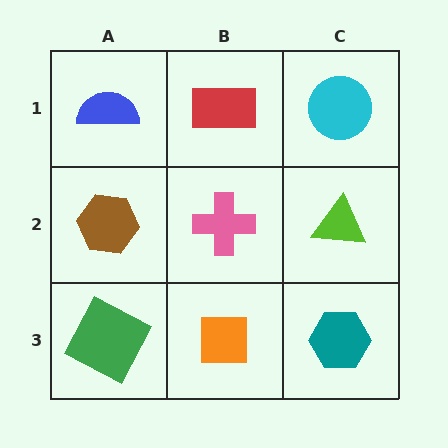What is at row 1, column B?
A red rectangle.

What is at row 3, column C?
A teal hexagon.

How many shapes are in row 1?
3 shapes.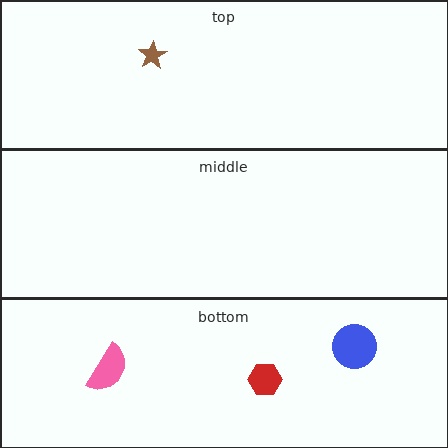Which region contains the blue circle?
The bottom region.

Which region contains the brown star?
The top region.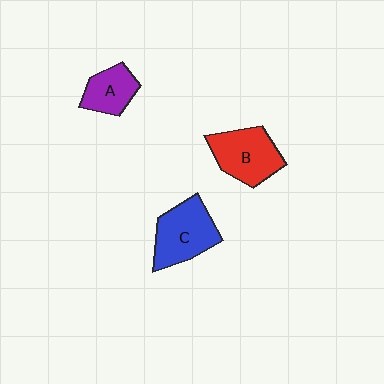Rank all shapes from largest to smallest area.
From largest to smallest: C (blue), B (red), A (purple).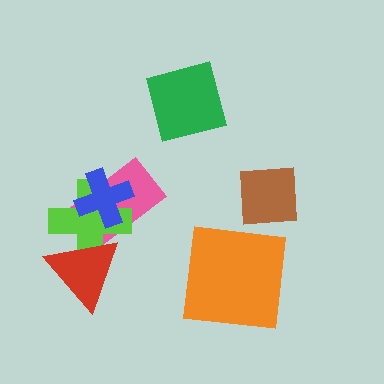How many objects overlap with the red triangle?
1 object overlaps with the red triangle.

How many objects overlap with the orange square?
0 objects overlap with the orange square.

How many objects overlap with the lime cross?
3 objects overlap with the lime cross.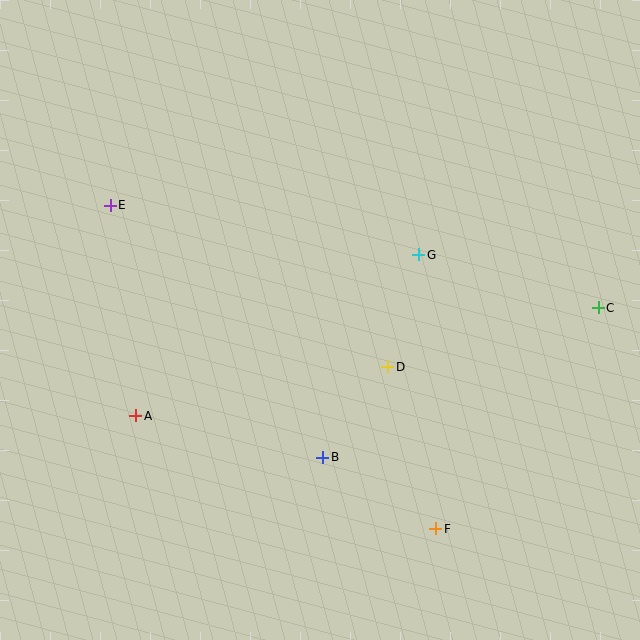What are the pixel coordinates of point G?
Point G is at (419, 255).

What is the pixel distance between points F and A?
The distance between F and A is 320 pixels.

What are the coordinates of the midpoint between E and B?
The midpoint between E and B is at (217, 331).